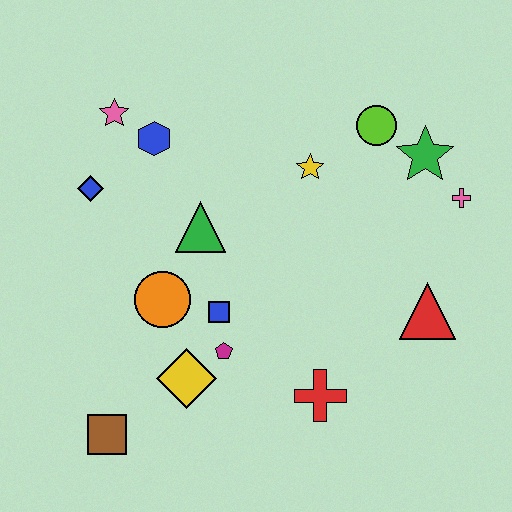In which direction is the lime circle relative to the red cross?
The lime circle is above the red cross.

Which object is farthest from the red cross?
The pink star is farthest from the red cross.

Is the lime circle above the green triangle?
Yes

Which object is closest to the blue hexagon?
The pink star is closest to the blue hexagon.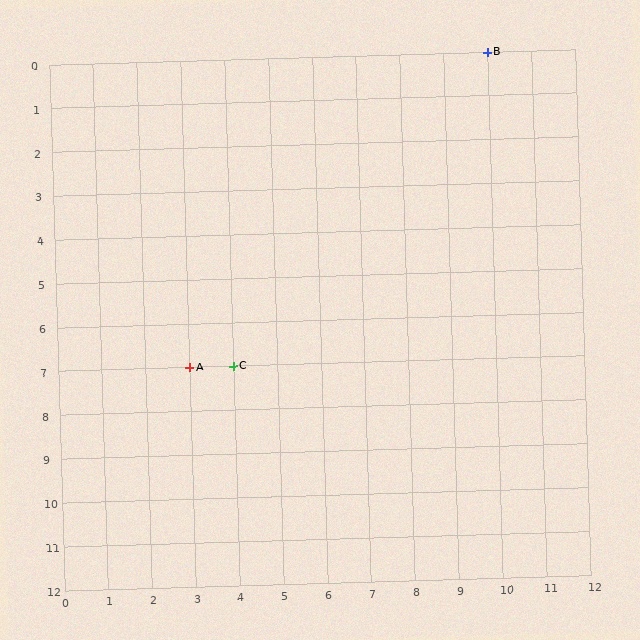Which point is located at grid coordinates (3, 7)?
Point A is at (3, 7).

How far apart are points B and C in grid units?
Points B and C are 6 columns and 7 rows apart (about 9.2 grid units diagonally).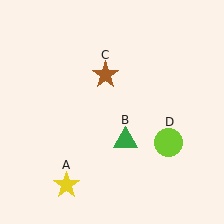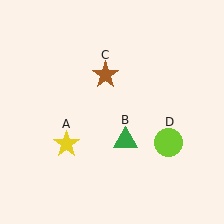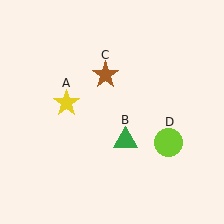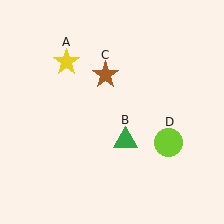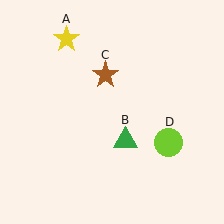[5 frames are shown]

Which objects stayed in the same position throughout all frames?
Green triangle (object B) and brown star (object C) and lime circle (object D) remained stationary.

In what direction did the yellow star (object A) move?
The yellow star (object A) moved up.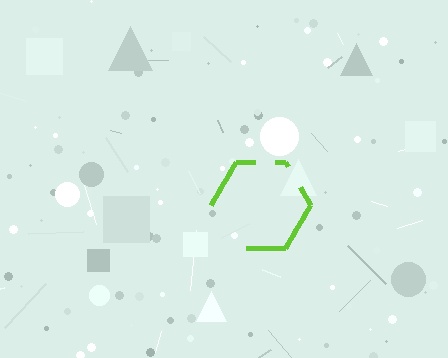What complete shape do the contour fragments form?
The contour fragments form a hexagon.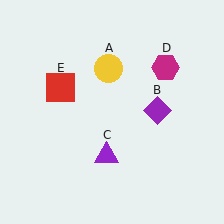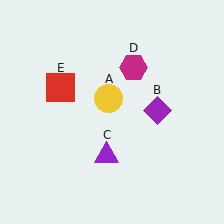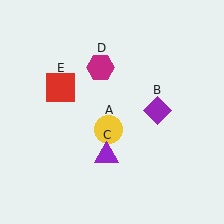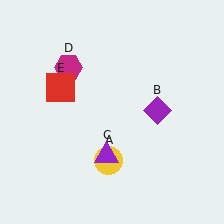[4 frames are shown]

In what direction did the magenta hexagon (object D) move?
The magenta hexagon (object D) moved left.